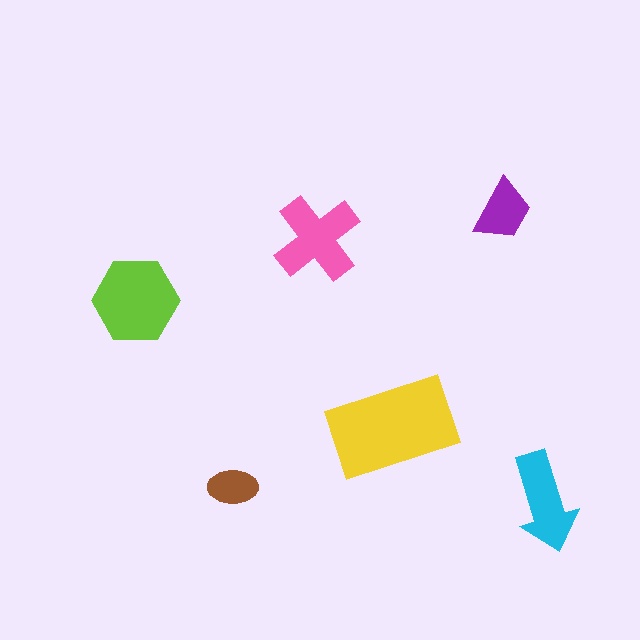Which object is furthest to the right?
The cyan arrow is rightmost.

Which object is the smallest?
The brown ellipse.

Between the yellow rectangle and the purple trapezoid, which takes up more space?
The yellow rectangle.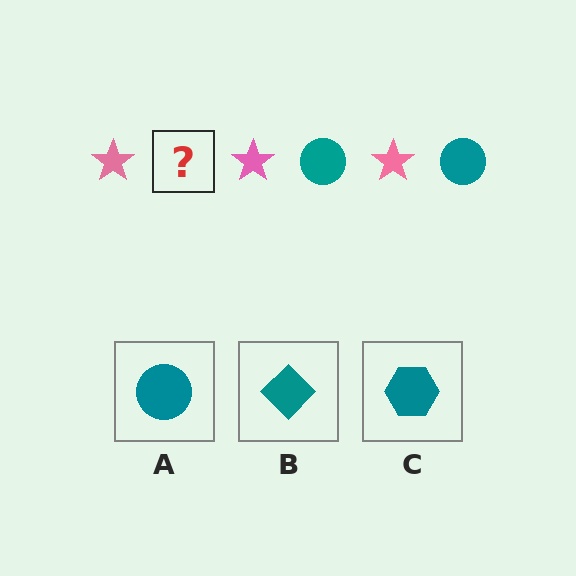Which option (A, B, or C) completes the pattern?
A.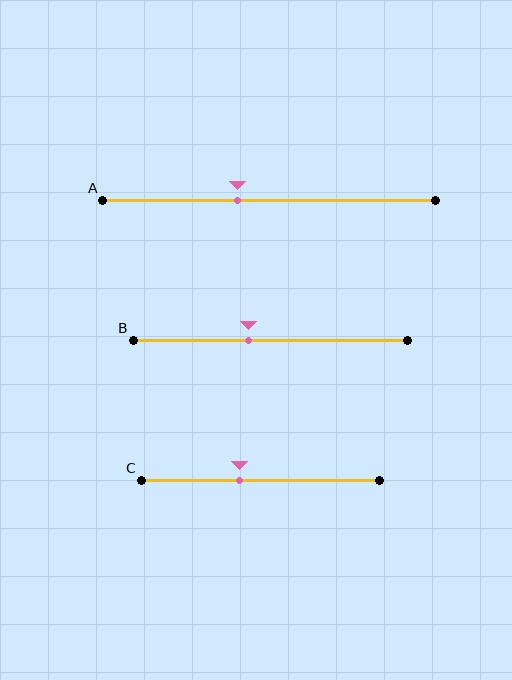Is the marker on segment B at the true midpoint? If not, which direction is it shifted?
No, the marker on segment B is shifted to the left by about 8% of the segment length.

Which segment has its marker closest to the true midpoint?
Segment B has its marker closest to the true midpoint.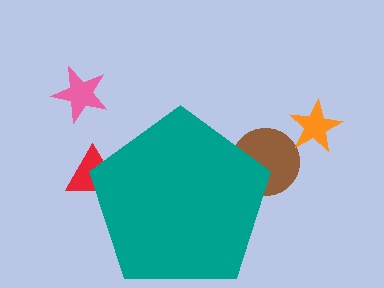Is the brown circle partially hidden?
Yes, the brown circle is partially hidden behind the teal pentagon.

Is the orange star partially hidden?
No, the orange star is fully visible.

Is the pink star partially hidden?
No, the pink star is fully visible.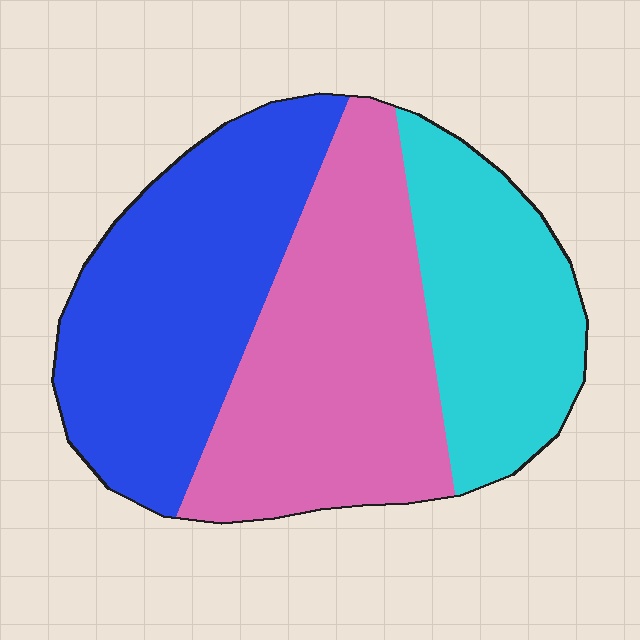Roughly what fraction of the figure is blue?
Blue covers 36% of the figure.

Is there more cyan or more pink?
Pink.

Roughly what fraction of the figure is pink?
Pink takes up about three eighths (3/8) of the figure.